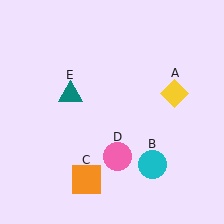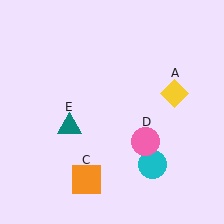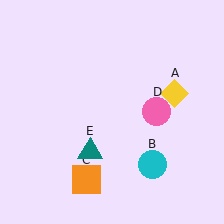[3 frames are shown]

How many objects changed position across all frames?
2 objects changed position: pink circle (object D), teal triangle (object E).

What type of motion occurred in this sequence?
The pink circle (object D), teal triangle (object E) rotated counterclockwise around the center of the scene.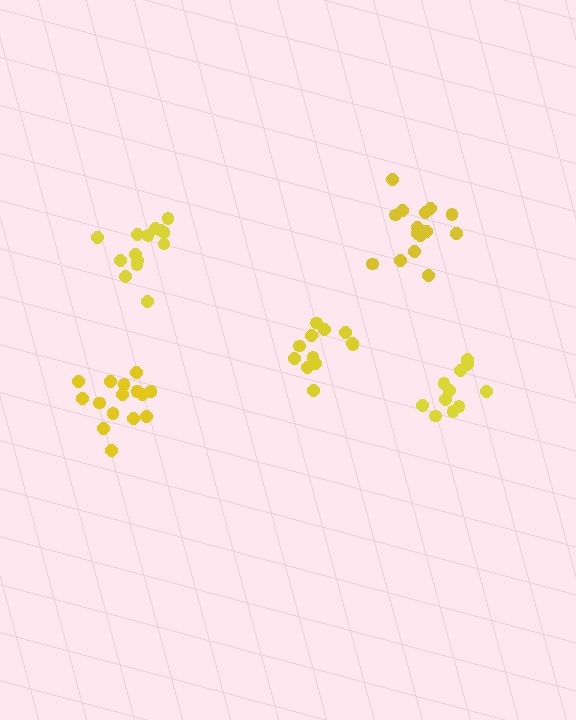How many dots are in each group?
Group 1: 15 dots, Group 2: 12 dots, Group 3: 11 dots, Group 4: 15 dots, Group 5: 14 dots (67 total).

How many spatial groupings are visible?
There are 5 spatial groupings.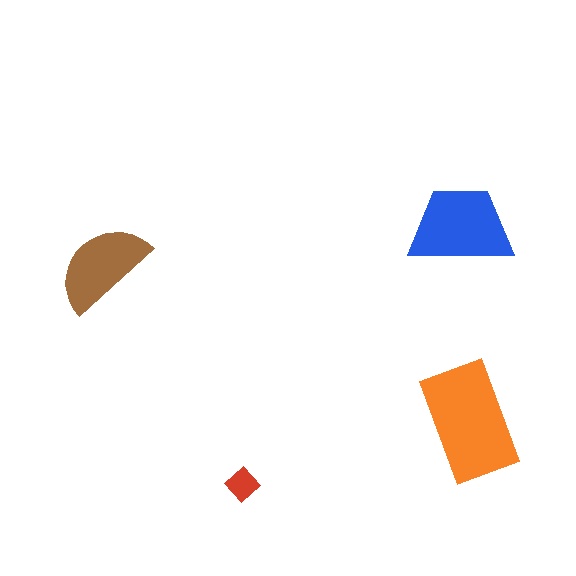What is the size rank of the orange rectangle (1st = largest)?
1st.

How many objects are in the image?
There are 4 objects in the image.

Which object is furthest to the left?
The brown semicircle is leftmost.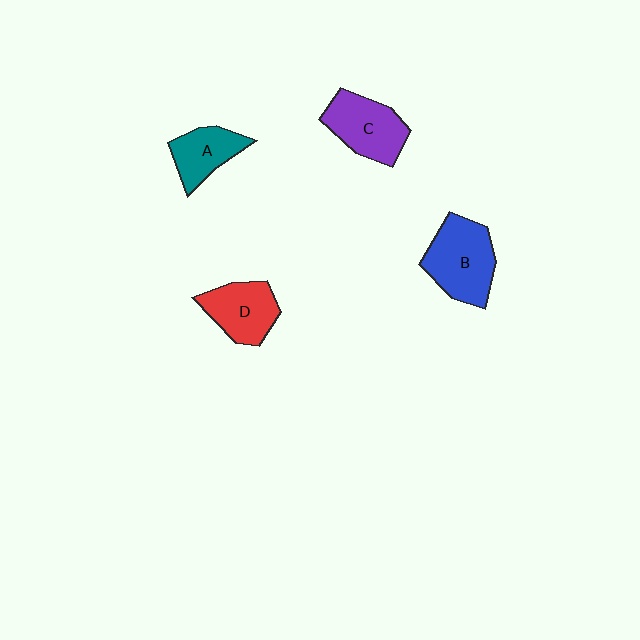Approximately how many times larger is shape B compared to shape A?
Approximately 1.6 times.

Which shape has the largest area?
Shape B (blue).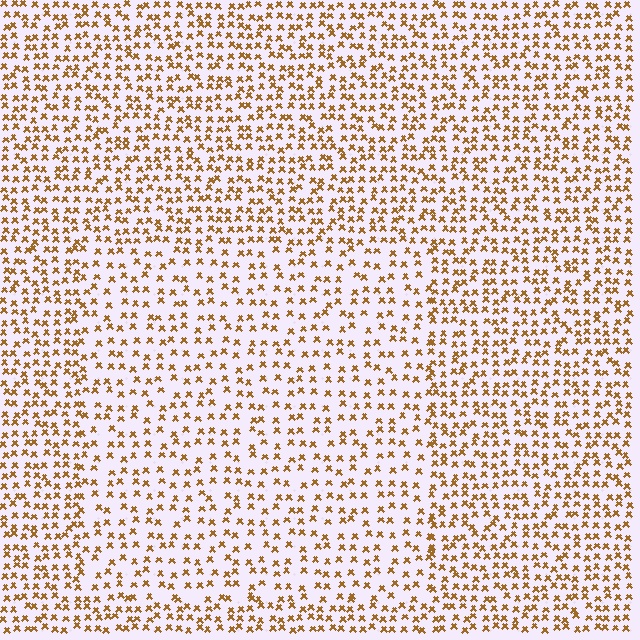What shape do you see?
I see a rectangle.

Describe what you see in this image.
The image contains small brown elements arranged at two different densities. A rectangle-shaped region is visible where the elements are less densely packed than the surrounding area.